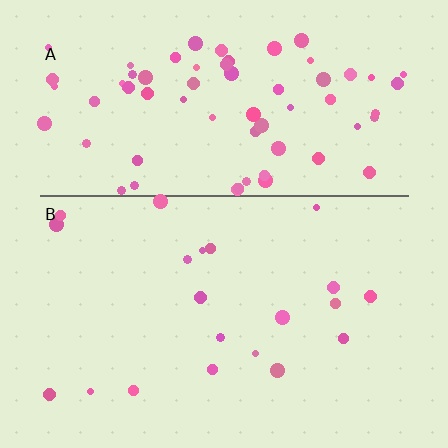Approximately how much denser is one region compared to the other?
Approximately 3.5× — region A over region B.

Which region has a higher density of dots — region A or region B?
A (the top).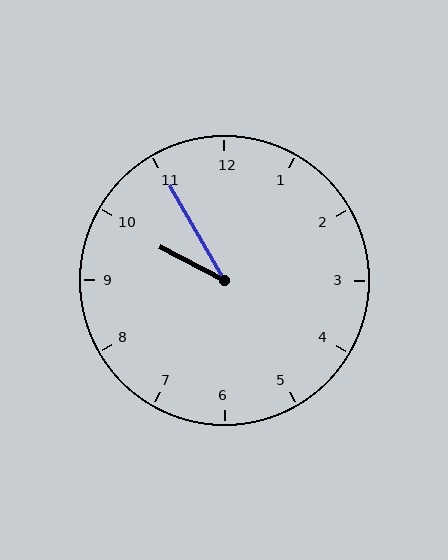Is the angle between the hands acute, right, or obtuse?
It is acute.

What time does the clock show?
9:55.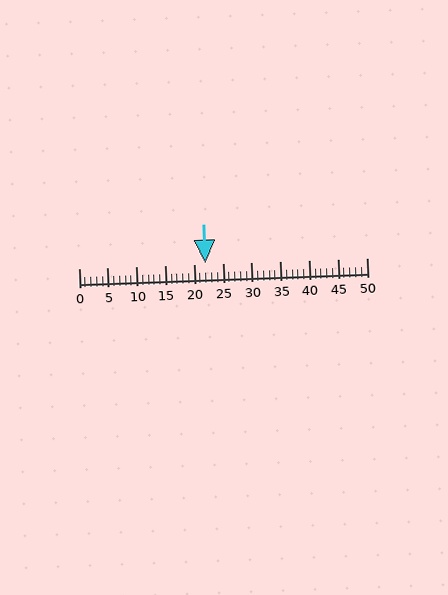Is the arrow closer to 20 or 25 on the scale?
The arrow is closer to 20.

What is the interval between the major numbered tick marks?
The major tick marks are spaced 5 units apart.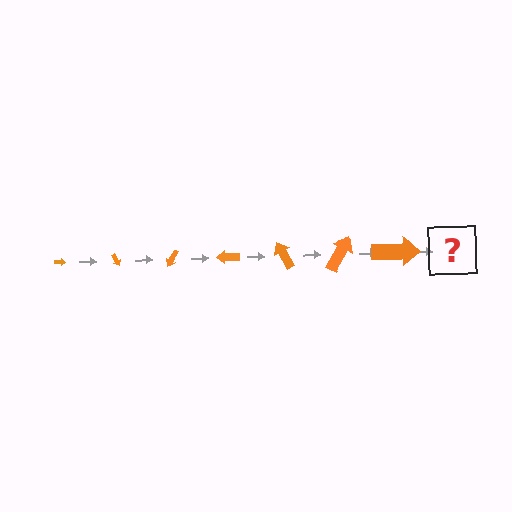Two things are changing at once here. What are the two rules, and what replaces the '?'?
The two rules are that the arrow grows larger each step and it rotates 60 degrees each step. The '?' should be an arrow, larger than the previous one and rotated 420 degrees from the start.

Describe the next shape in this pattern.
It should be an arrow, larger than the previous one and rotated 420 degrees from the start.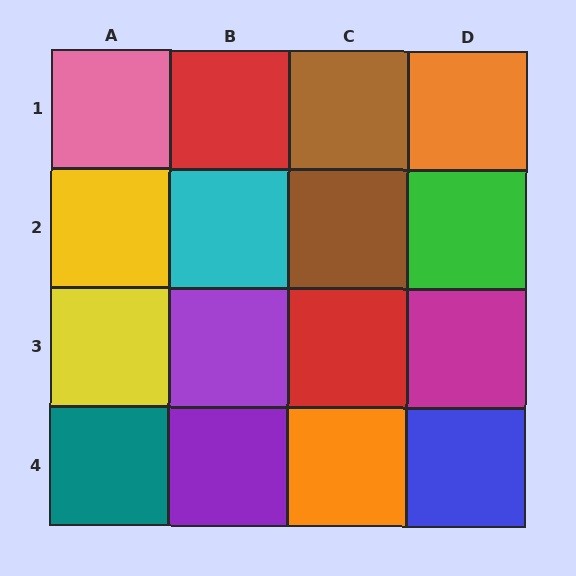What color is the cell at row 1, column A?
Pink.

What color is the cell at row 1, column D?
Orange.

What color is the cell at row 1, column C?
Brown.